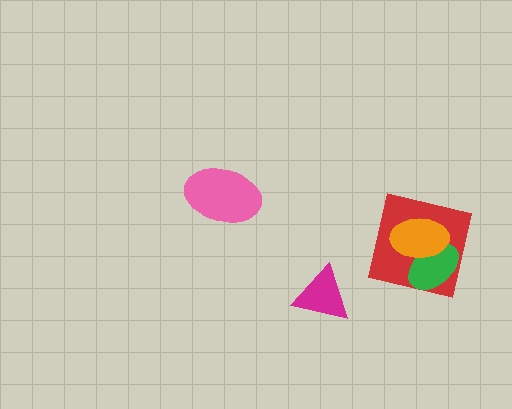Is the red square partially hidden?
Yes, it is partially covered by another shape.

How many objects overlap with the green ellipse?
2 objects overlap with the green ellipse.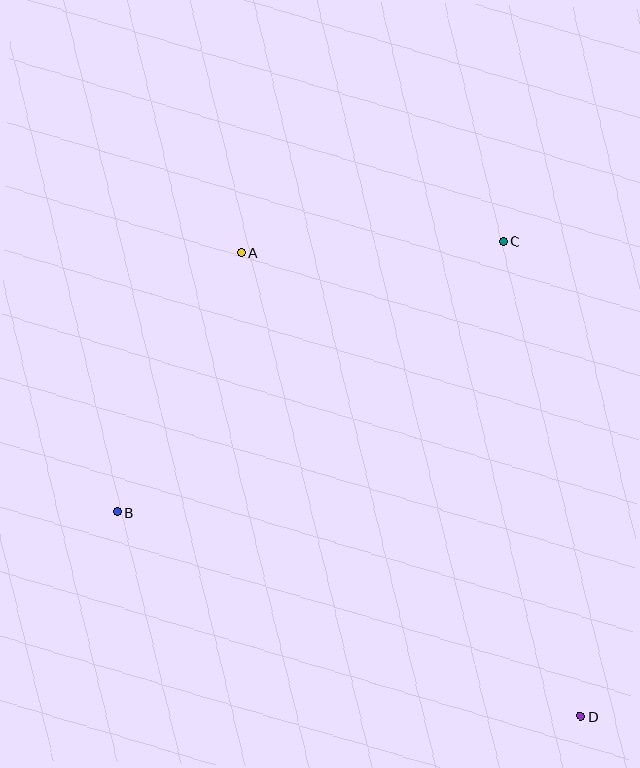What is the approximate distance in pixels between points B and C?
The distance between B and C is approximately 471 pixels.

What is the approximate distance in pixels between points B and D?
The distance between B and D is approximately 506 pixels.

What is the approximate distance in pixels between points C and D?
The distance between C and D is approximately 481 pixels.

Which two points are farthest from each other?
Points A and D are farthest from each other.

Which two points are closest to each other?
Points A and C are closest to each other.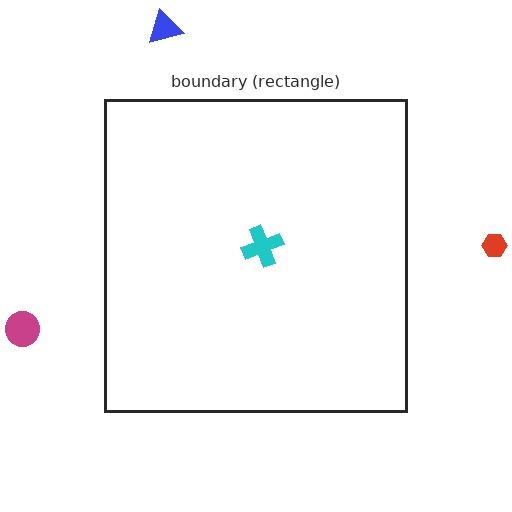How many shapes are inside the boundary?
1 inside, 3 outside.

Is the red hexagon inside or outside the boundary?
Outside.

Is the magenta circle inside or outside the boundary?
Outside.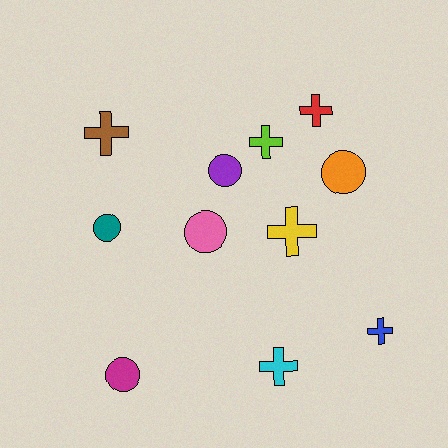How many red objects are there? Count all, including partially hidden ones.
There is 1 red object.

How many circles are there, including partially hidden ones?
There are 5 circles.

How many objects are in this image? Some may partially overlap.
There are 11 objects.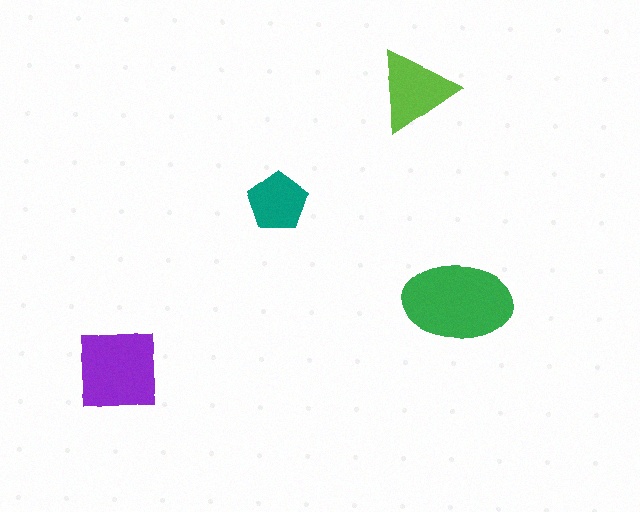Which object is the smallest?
The teal pentagon.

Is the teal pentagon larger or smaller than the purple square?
Smaller.